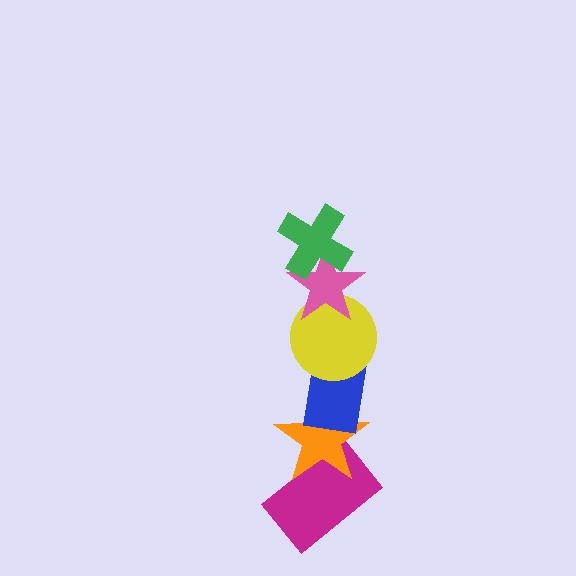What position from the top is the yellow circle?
The yellow circle is 3rd from the top.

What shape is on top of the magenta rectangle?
The orange star is on top of the magenta rectangle.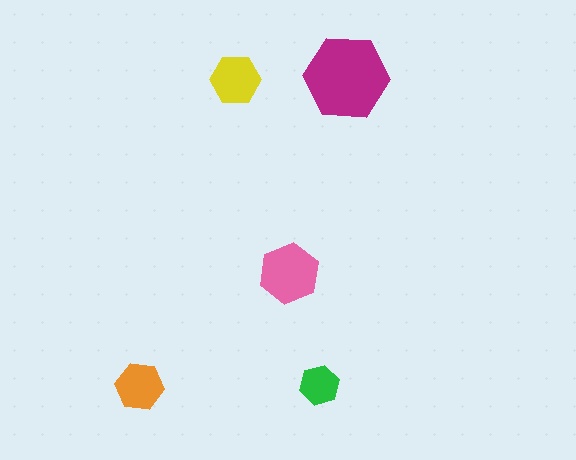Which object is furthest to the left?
The orange hexagon is leftmost.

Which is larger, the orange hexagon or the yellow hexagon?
The yellow one.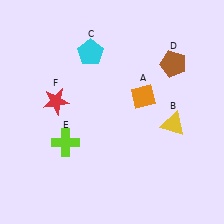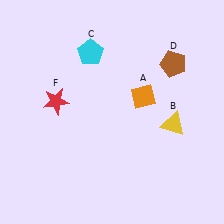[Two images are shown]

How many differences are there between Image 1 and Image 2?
There is 1 difference between the two images.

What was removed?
The lime cross (E) was removed in Image 2.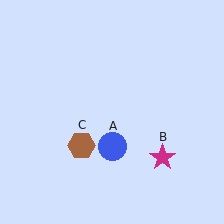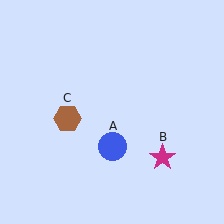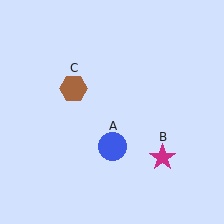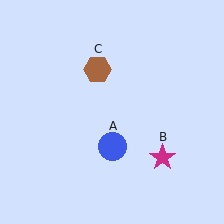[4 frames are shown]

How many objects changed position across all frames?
1 object changed position: brown hexagon (object C).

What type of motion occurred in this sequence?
The brown hexagon (object C) rotated clockwise around the center of the scene.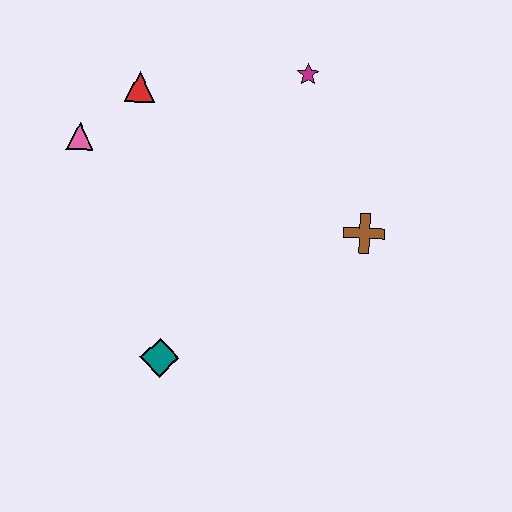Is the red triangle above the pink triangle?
Yes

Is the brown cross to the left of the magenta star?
No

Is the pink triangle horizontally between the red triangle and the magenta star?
No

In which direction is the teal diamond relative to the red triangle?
The teal diamond is below the red triangle.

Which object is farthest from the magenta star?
The teal diamond is farthest from the magenta star.